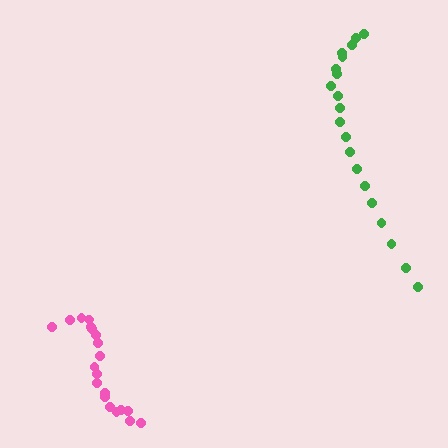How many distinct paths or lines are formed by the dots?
There are 2 distinct paths.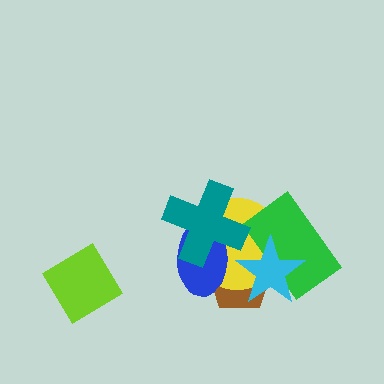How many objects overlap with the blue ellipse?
3 objects overlap with the blue ellipse.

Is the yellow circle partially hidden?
Yes, it is partially covered by another shape.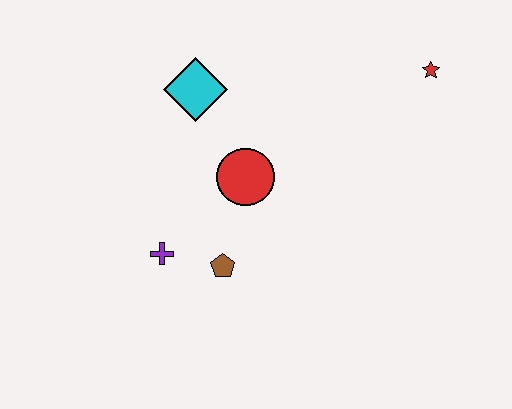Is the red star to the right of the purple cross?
Yes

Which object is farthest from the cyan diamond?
The red star is farthest from the cyan diamond.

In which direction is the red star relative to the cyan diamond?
The red star is to the right of the cyan diamond.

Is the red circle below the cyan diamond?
Yes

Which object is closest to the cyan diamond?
The red circle is closest to the cyan diamond.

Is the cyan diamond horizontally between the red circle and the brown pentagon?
No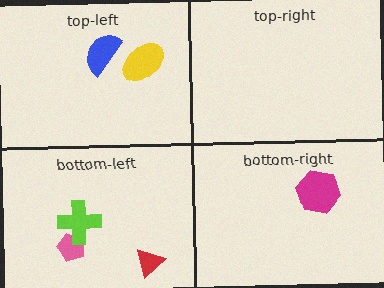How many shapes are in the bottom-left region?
3.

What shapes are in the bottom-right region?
The magenta hexagon.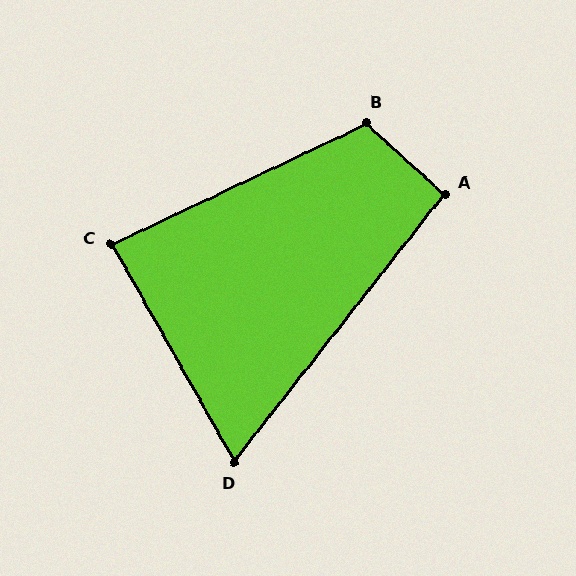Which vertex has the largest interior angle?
B, at approximately 112 degrees.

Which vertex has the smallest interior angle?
D, at approximately 68 degrees.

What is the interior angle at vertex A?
Approximately 94 degrees (approximately right).